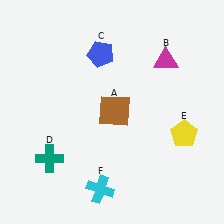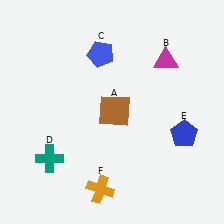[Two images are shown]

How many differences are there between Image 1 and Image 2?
There are 2 differences between the two images.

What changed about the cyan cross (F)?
In Image 1, F is cyan. In Image 2, it changed to orange.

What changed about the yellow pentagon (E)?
In Image 1, E is yellow. In Image 2, it changed to blue.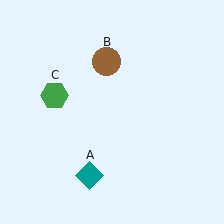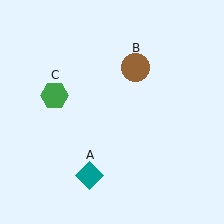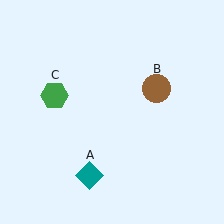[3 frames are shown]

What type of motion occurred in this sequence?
The brown circle (object B) rotated clockwise around the center of the scene.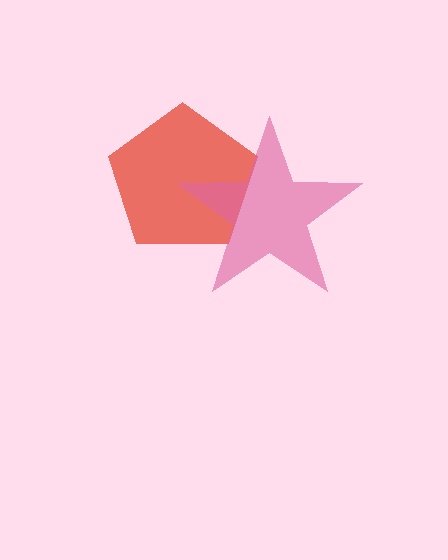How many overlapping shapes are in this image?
There are 2 overlapping shapes in the image.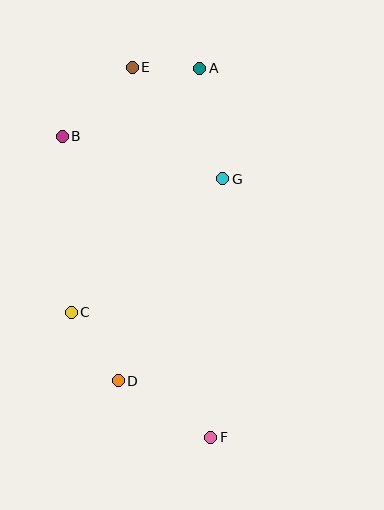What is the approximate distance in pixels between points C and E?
The distance between C and E is approximately 253 pixels.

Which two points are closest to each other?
Points A and E are closest to each other.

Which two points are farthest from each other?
Points E and F are farthest from each other.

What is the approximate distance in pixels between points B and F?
The distance between B and F is approximately 336 pixels.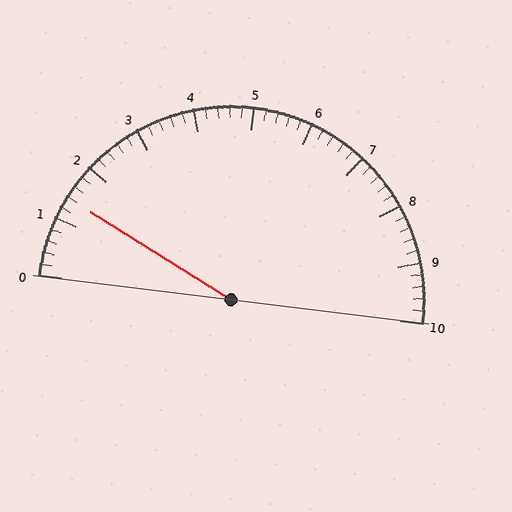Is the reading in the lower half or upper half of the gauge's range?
The reading is in the lower half of the range (0 to 10).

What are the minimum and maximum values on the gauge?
The gauge ranges from 0 to 10.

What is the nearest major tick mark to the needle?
The nearest major tick mark is 1.